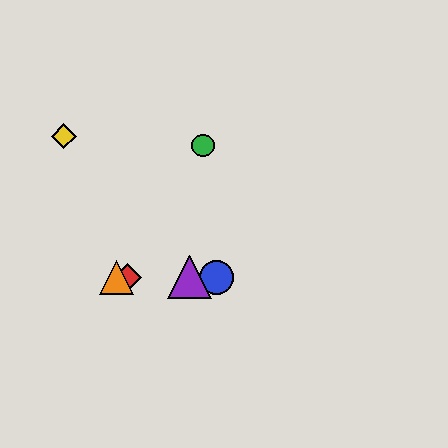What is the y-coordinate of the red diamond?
The red diamond is at y≈277.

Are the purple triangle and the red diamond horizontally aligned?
Yes, both are at y≈277.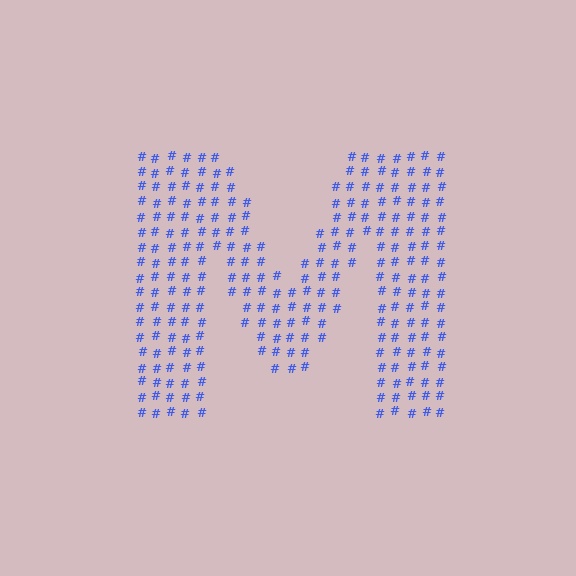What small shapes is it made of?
It is made of small hash symbols.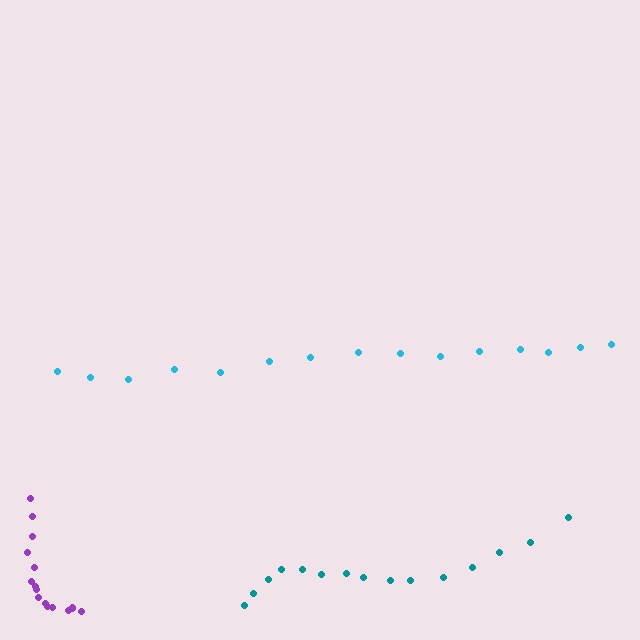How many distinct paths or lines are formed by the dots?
There are 3 distinct paths.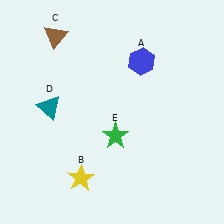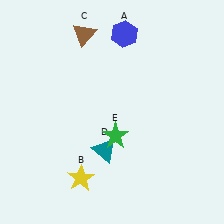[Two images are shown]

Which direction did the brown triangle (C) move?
The brown triangle (C) moved right.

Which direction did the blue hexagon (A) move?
The blue hexagon (A) moved up.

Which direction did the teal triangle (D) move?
The teal triangle (D) moved right.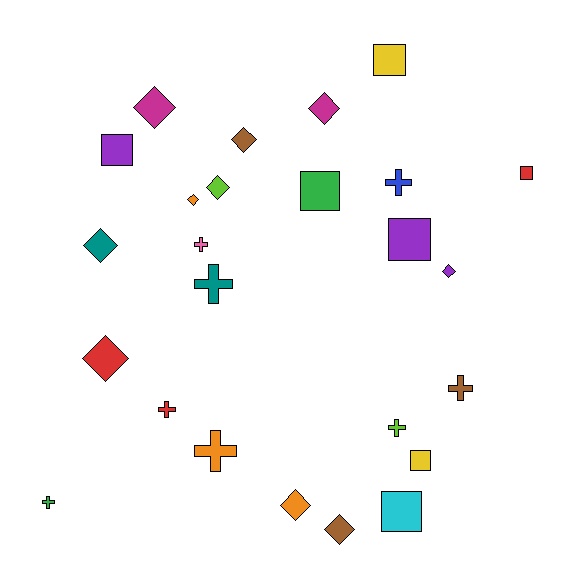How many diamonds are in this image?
There are 10 diamonds.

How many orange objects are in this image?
There are 3 orange objects.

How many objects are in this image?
There are 25 objects.